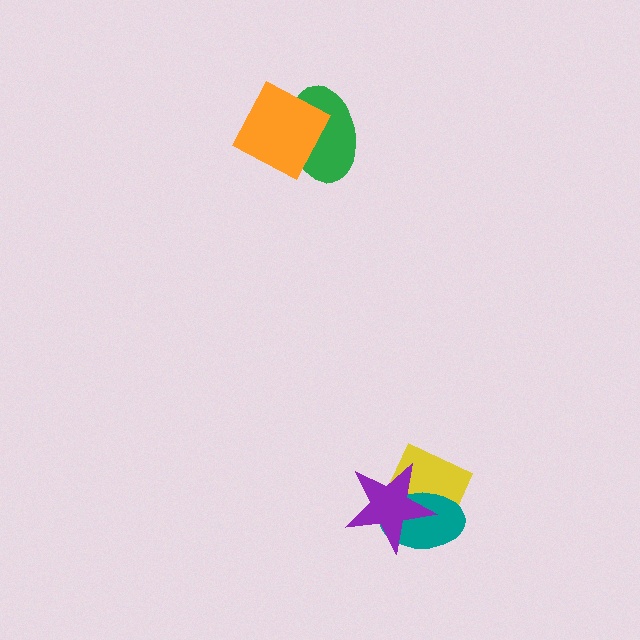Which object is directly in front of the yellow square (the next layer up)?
The teal ellipse is directly in front of the yellow square.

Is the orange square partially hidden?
No, no other shape covers it.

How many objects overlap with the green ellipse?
1 object overlaps with the green ellipse.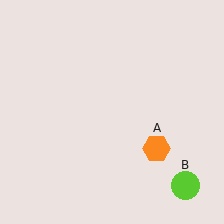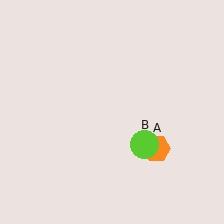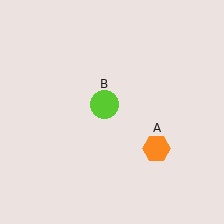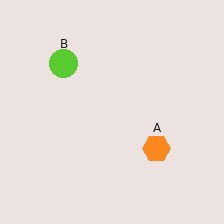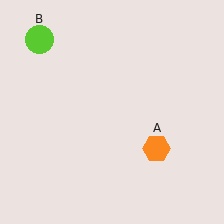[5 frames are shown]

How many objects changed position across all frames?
1 object changed position: lime circle (object B).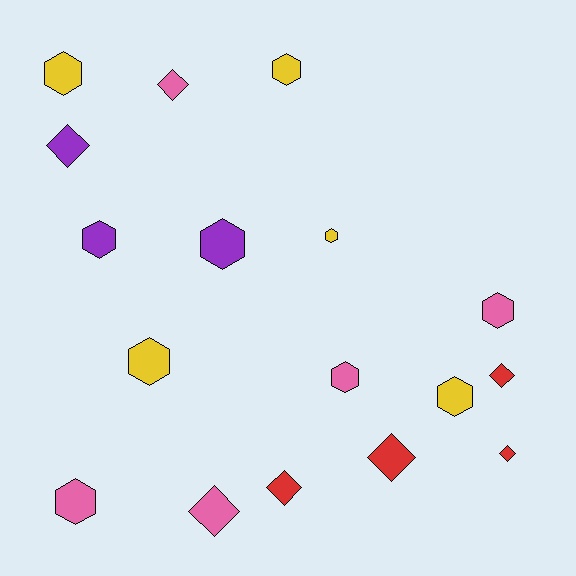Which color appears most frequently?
Pink, with 5 objects.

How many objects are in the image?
There are 17 objects.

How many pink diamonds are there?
There are 2 pink diamonds.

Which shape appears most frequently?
Hexagon, with 10 objects.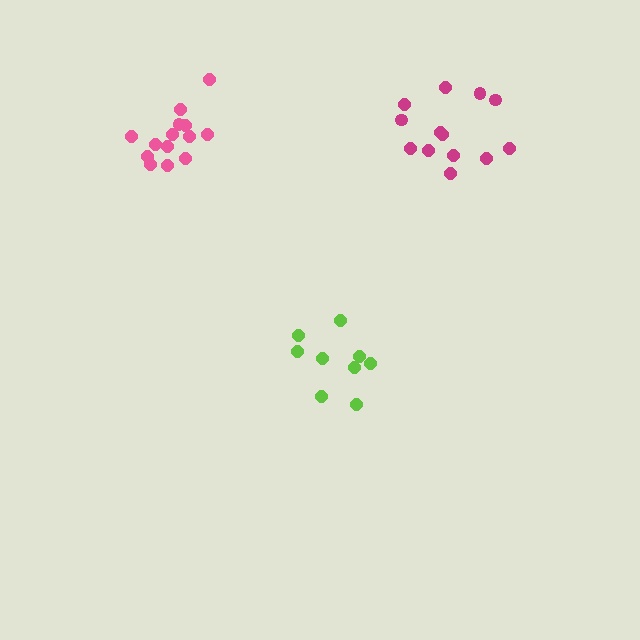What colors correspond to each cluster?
The clusters are colored: lime, pink, magenta.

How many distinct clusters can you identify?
There are 3 distinct clusters.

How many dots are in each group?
Group 1: 9 dots, Group 2: 14 dots, Group 3: 13 dots (36 total).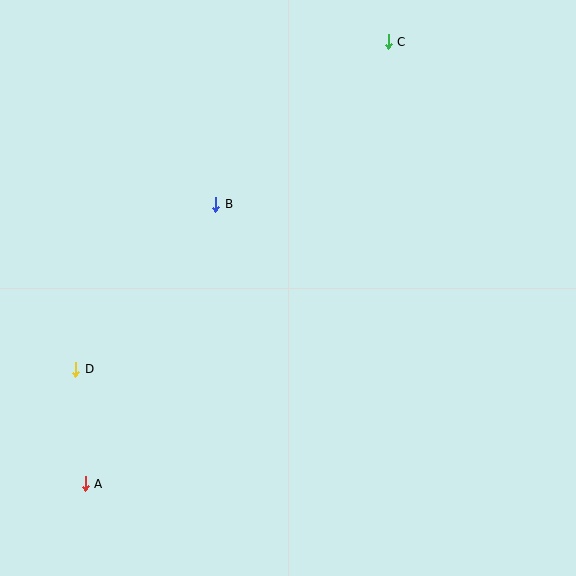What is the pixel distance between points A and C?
The distance between A and C is 536 pixels.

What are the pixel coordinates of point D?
Point D is at (76, 369).